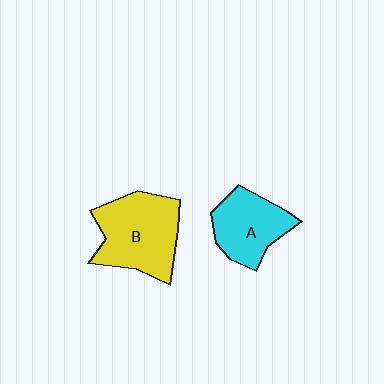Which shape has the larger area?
Shape B (yellow).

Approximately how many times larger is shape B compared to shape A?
Approximately 1.4 times.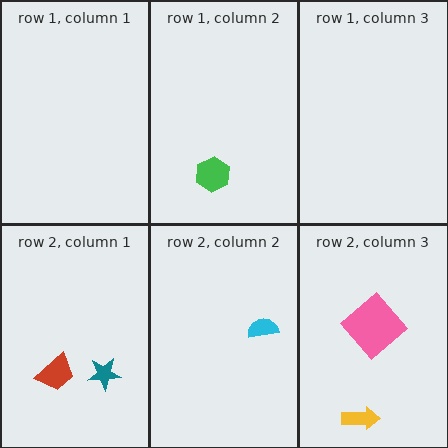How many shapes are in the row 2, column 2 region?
1.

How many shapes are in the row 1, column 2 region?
1.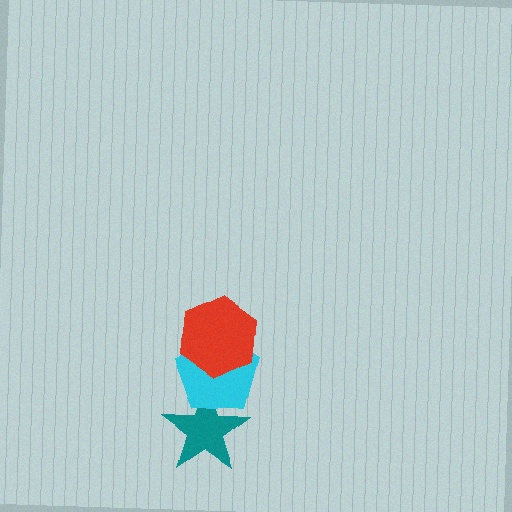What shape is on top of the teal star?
The cyan pentagon is on top of the teal star.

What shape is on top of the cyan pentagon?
The red hexagon is on top of the cyan pentagon.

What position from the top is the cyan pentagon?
The cyan pentagon is 2nd from the top.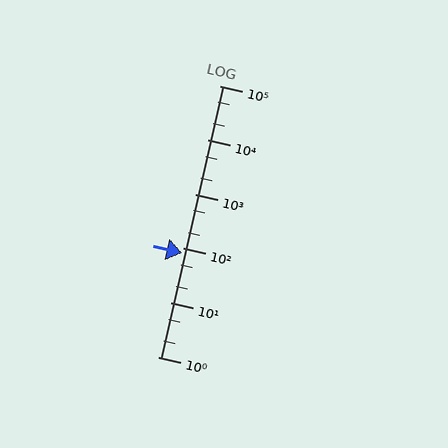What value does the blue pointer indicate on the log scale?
The pointer indicates approximately 84.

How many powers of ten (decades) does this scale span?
The scale spans 5 decades, from 1 to 100000.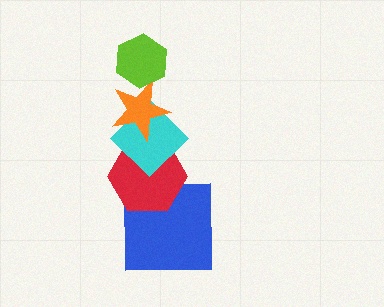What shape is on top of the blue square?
The red hexagon is on top of the blue square.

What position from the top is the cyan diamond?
The cyan diamond is 3rd from the top.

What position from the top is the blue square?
The blue square is 5th from the top.